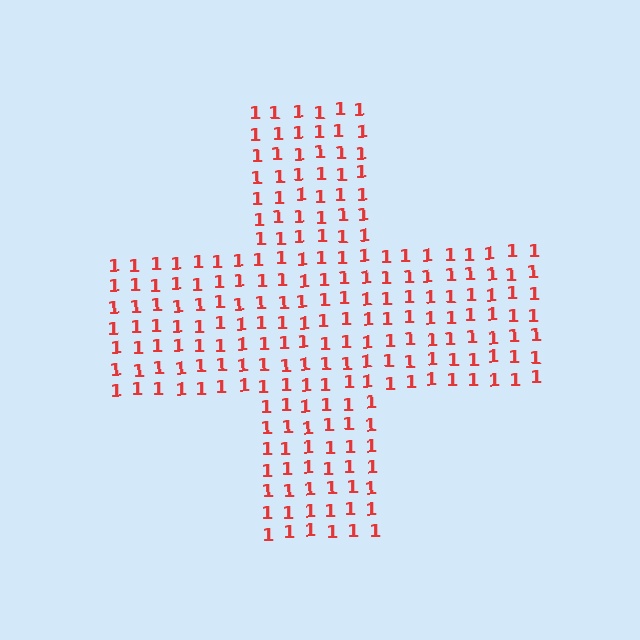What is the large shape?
The large shape is a cross.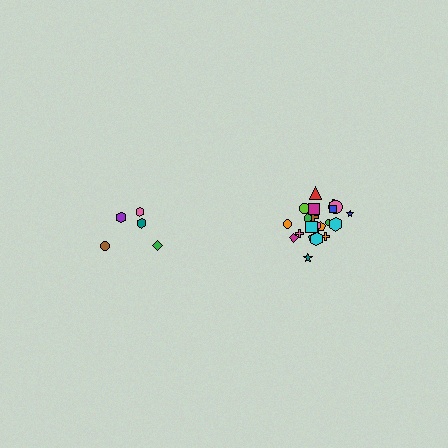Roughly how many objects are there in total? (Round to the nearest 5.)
Roughly 25 objects in total.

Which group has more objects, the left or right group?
The right group.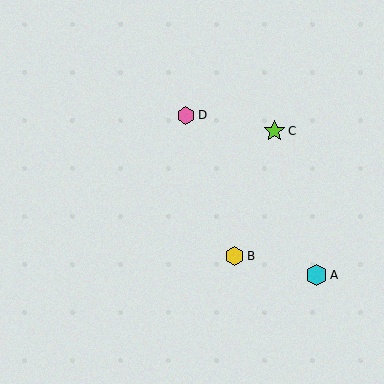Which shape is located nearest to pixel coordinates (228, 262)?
The yellow hexagon (labeled B) at (234, 256) is nearest to that location.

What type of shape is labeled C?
Shape C is a lime star.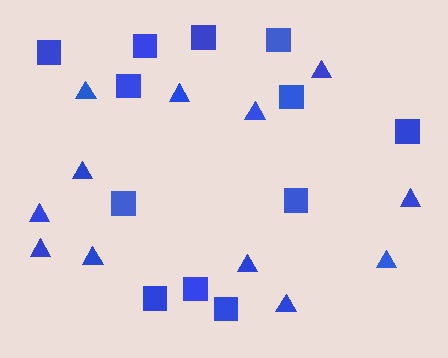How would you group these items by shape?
There are 2 groups: one group of squares (12) and one group of triangles (12).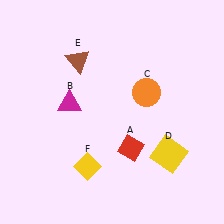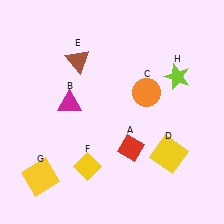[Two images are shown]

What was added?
A yellow square (G), a lime star (H) were added in Image 2.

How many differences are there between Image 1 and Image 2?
There are 2 differences between the two images.